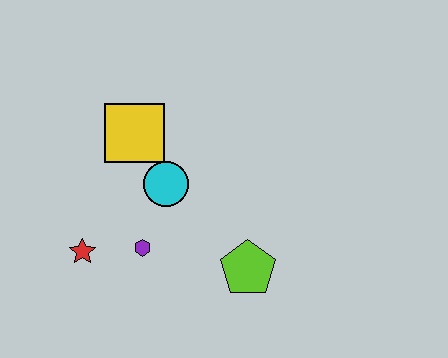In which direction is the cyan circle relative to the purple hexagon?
The cyan circle is above the purple hexagon.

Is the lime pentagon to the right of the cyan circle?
Yes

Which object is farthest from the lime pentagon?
The yellow square is farthest from the lime pentagon.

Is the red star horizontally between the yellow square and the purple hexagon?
No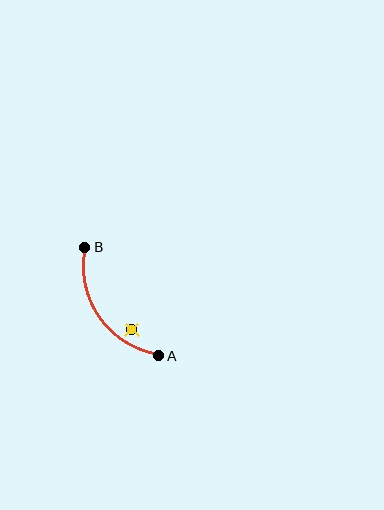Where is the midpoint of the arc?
The arc midpoint is the point on the curve farthest from the straight line joining A and B. It sits below and to the left of that line.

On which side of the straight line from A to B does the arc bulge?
The arc bulges below and to the left of the straight line connecting A and B.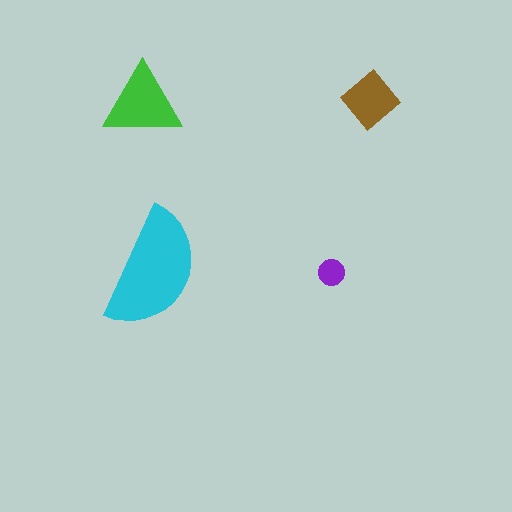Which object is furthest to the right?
The brown diamond is rightmost.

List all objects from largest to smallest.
The cyan semicircle, the green triangle, the brown diamond, the purple circle.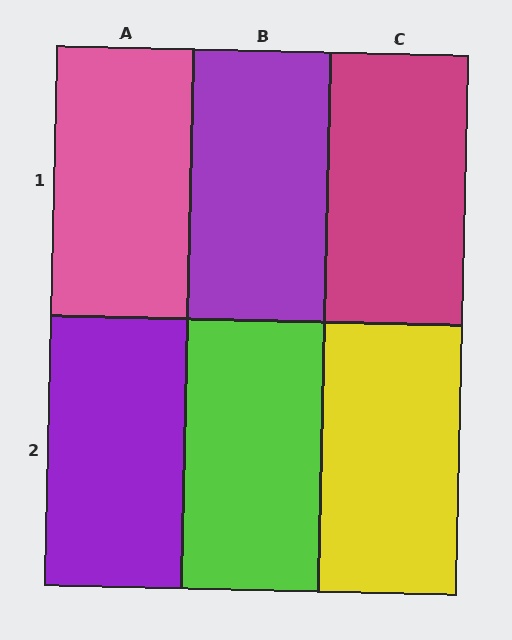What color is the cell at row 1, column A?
Pink.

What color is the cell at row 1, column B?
Purple.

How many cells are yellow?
1 cell is yellow.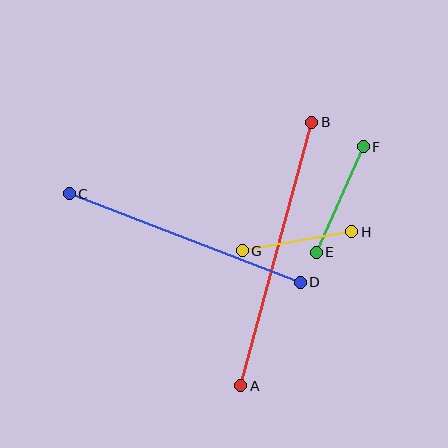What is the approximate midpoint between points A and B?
The midpoint is at approximately (276, 254) pixels.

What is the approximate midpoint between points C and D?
The midpoint is at approximately (185, 238) pixels.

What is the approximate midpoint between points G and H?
The midpoint is at approximately (297, 241) pixels.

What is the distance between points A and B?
The distance is approximately 273 pixels.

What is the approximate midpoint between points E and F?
The midpoint is at approximately (340, 200) pixels.